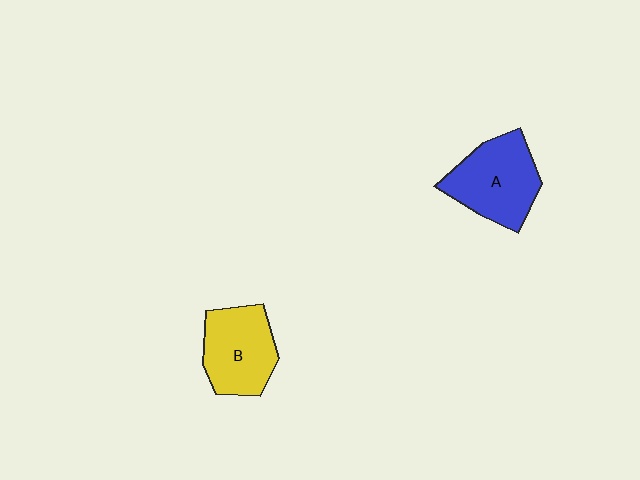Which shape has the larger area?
Shape A (blue).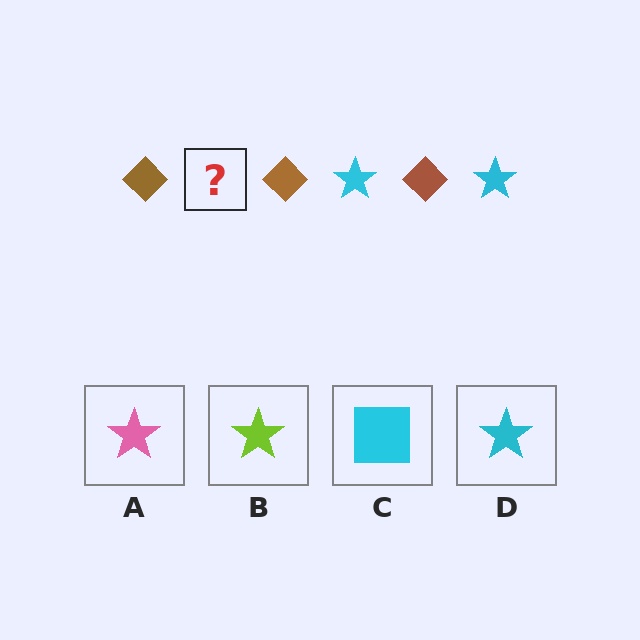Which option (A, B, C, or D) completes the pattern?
D.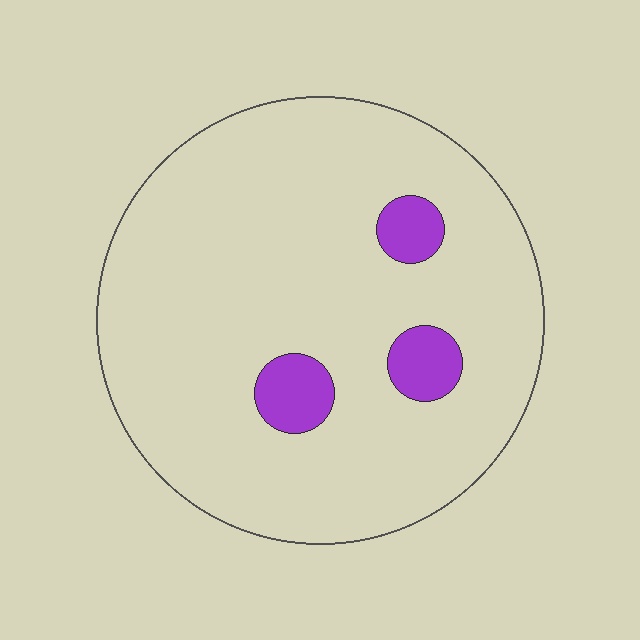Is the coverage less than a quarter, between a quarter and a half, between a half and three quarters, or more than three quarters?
Less than a quarter.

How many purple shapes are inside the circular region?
3.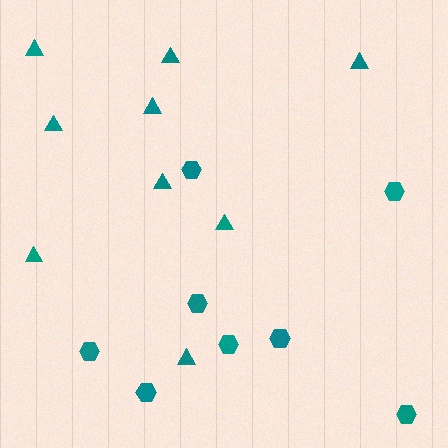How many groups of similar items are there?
There are 2 groups: one group of hexagons (8) and one group of triangles (9).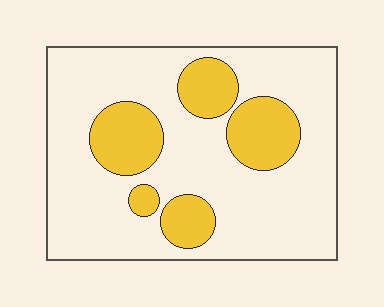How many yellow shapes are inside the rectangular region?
5.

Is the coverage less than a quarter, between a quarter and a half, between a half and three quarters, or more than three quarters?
Less than a quarter.